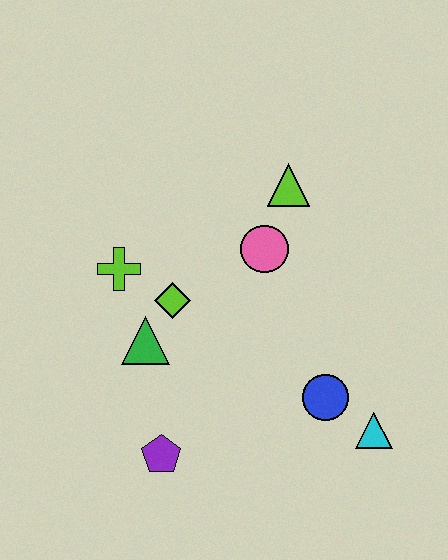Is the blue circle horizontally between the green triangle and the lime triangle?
No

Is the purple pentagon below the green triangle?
Yes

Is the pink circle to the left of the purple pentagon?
No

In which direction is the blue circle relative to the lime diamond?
The blue circle is to the right of the lime diamond.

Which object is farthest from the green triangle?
The cyan triangle is farthest from the green triangle.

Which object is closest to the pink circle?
The lime triangle is closest to the pink circle.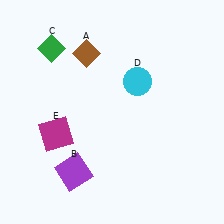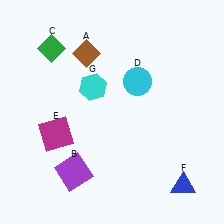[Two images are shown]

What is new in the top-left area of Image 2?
A cyan hexagon (G) was added in the top-left area of Image 2.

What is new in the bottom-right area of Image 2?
A blue triangle (F) was added in the bottom-right area of Image 2.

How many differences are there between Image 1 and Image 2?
There are 2 differences between the two images.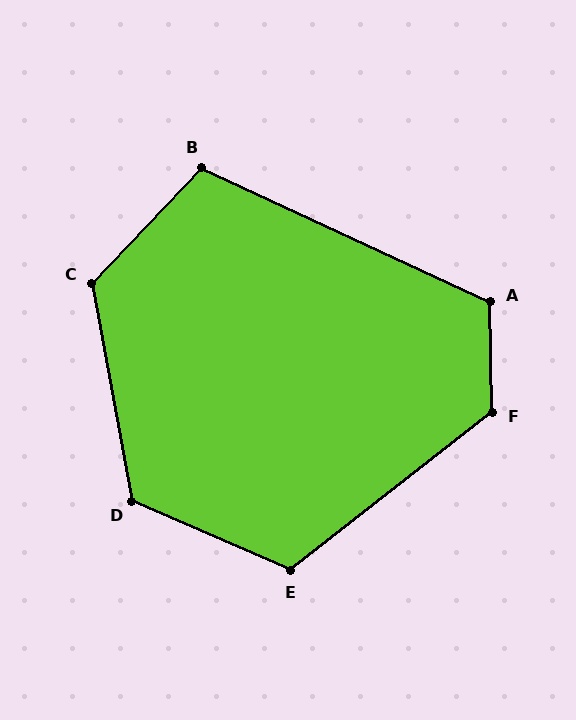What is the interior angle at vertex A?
Approximately 116 degrees (obtuse).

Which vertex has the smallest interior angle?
B, at approximately 109 degrees.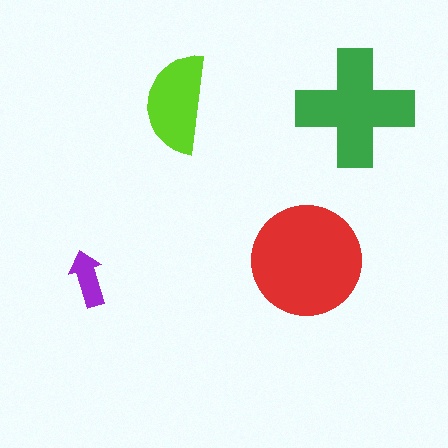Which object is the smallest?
The purple arrow.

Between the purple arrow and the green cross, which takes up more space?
The green cross.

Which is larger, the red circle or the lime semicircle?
The red circle.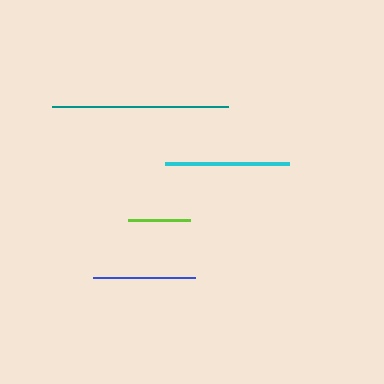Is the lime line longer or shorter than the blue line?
The blue line is longer than the lime line.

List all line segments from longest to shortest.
From longest to shortest: teal, cyan, blue, lime.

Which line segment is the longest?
The teal line is the longest at approximately 176 pixels.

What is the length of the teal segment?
The teal segment is approximately 176 pixels long.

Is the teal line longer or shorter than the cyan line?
The teal line is longer than the cyan line.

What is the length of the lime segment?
The lime segment is approximately 62 pixels long.